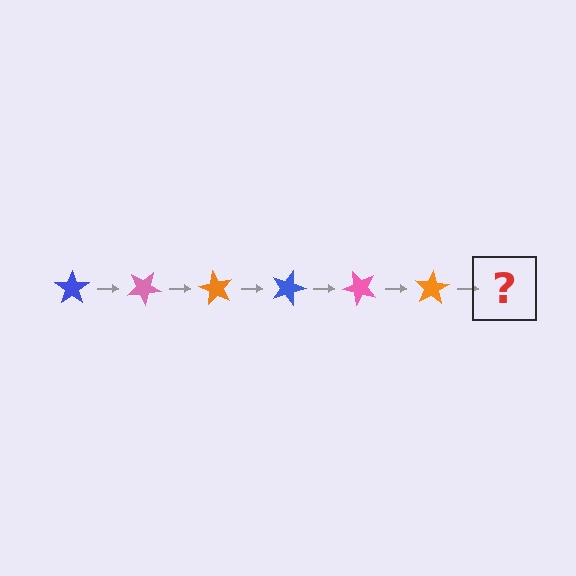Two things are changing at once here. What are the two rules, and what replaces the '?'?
The two rules are that it rotates 30 degrees each step and the color cycles through blue, pink, and orange. The '?' should be a blue star, rotated 180 degrees from the start.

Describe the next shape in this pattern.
It should be a blue star, rotated 180 degrees from the start.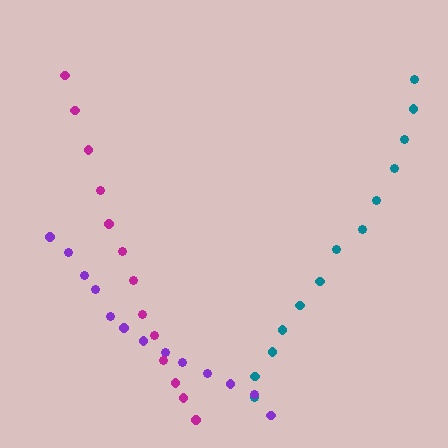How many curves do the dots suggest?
There are 3 distinct paths.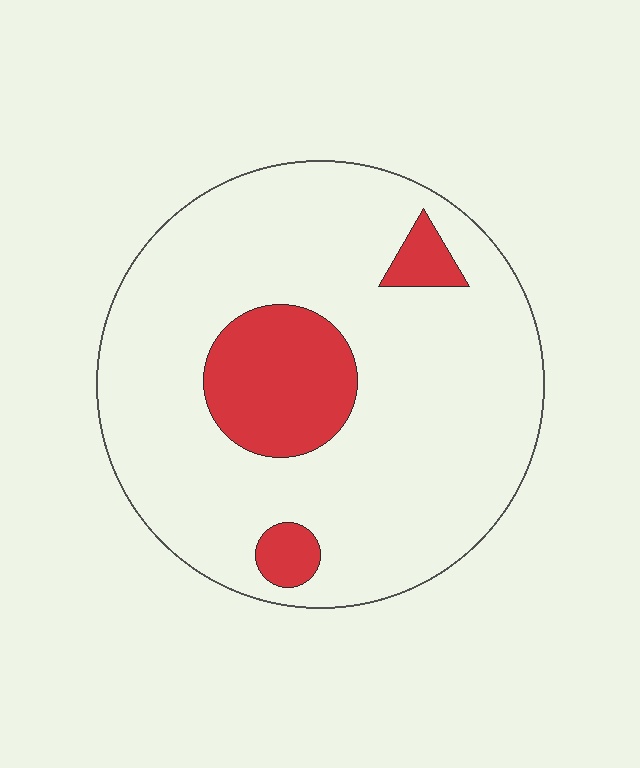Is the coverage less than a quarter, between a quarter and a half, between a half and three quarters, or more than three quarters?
Less than a quarter.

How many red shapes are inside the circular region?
3.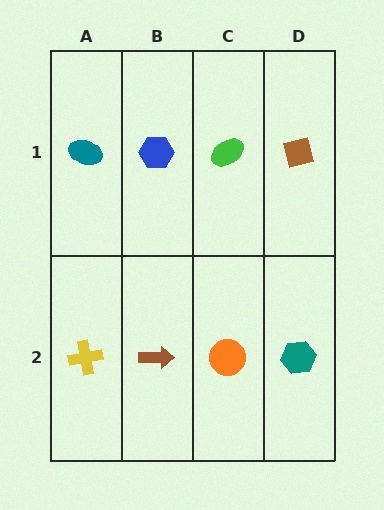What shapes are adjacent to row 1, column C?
An orange circle (row 2, column C), a blue hexagon (row 1, column B), a brown square (row 1, column D).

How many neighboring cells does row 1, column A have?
2.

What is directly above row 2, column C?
A green ellipse.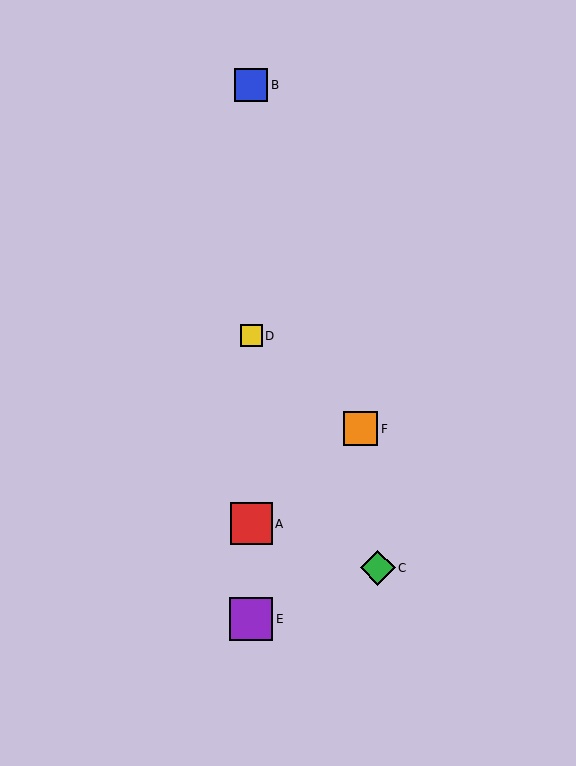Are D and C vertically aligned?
No, D is at x≈251 and C is at x≈378.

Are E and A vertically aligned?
Yes, both are at x≈251.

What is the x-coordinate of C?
Object C is at x≈378.